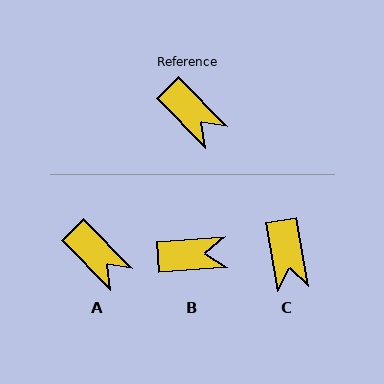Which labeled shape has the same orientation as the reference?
A.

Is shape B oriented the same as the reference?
No, it is off by about 50 degrees.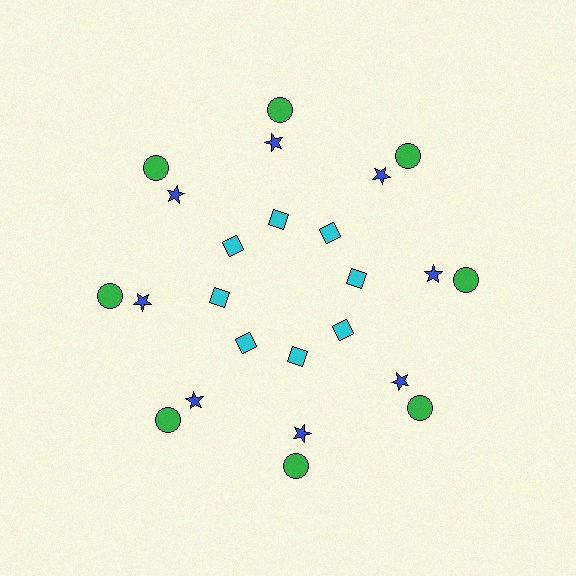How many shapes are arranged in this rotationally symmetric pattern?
There are 24 shapes, arranged in 8 groups of 3.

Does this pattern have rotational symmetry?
Yes, this pattern has 8-fold rotational symmetry. It looks the same after rotating 45 degrees around the center.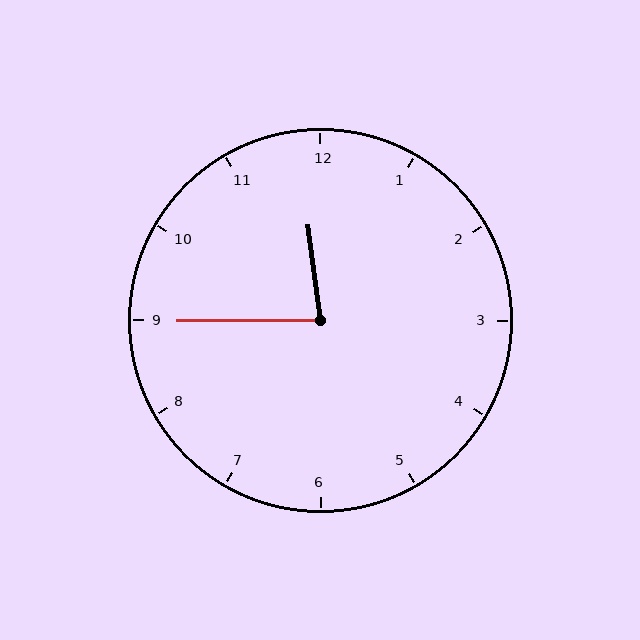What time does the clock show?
11:45.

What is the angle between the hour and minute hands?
Approximately 82 degrees.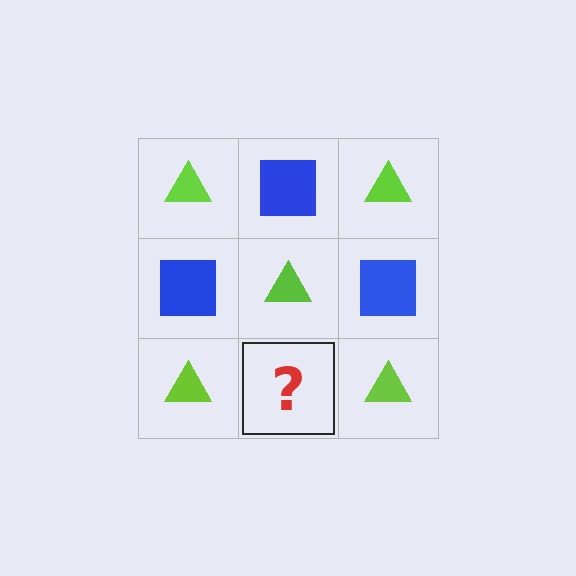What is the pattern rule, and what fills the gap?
The rule is that it alternates lime triangle and blue square in a checkerboard pattern. The gap should be filled with a blue square.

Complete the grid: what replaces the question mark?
The question mark should be replaced with a blue square.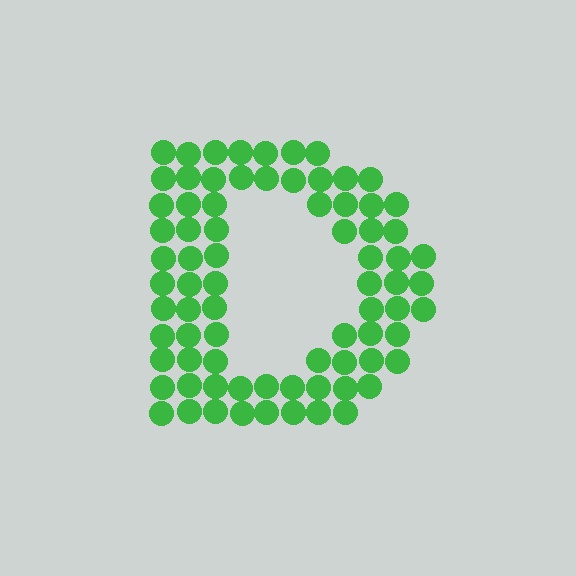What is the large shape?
The large shape is the letter D.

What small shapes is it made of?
It is made of small circles.